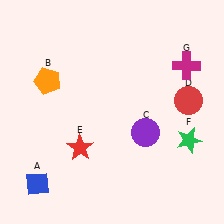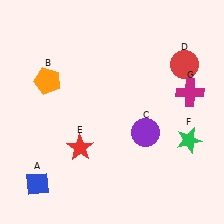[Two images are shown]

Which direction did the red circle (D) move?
The red circle (D) moved up.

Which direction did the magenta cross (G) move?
The magenta cross (G) moved down.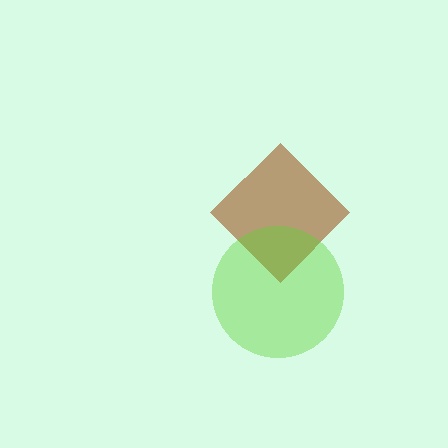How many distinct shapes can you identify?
There are 2 distinct shapes: a brown diamond, a lime circle.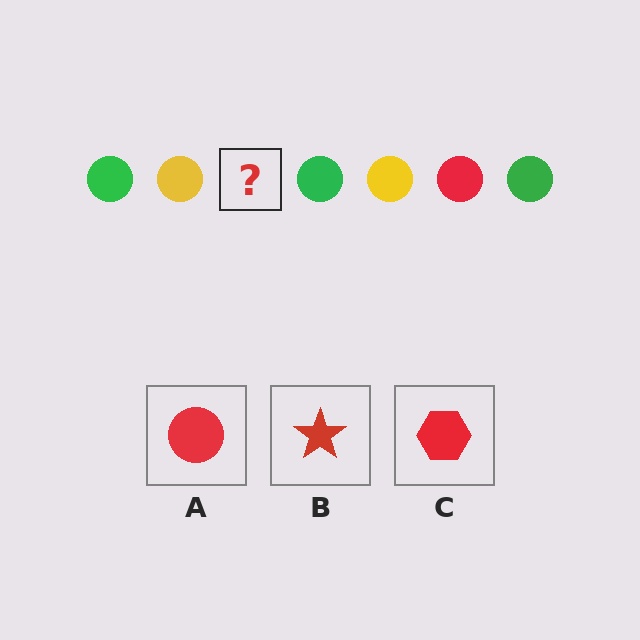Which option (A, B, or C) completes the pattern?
A.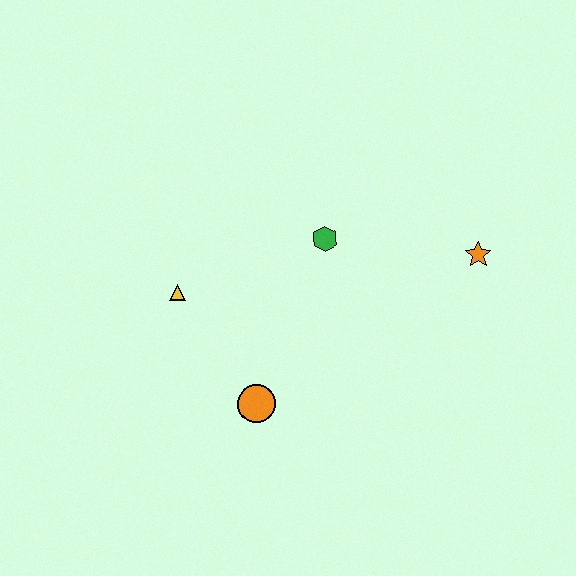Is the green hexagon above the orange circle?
Yes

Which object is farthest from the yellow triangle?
The orange star is farthest from the yellow triangle.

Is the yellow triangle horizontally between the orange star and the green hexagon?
No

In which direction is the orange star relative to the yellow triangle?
The orange star is to the right of the yellow triangle.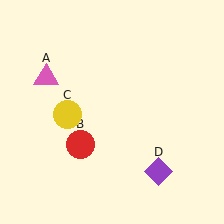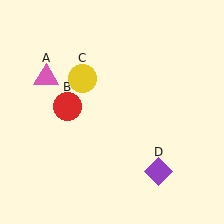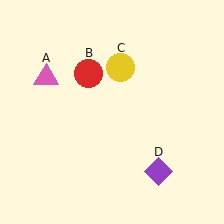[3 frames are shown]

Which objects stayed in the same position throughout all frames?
Pink triangle (object A) and purple diamond (object D) remained stationary.